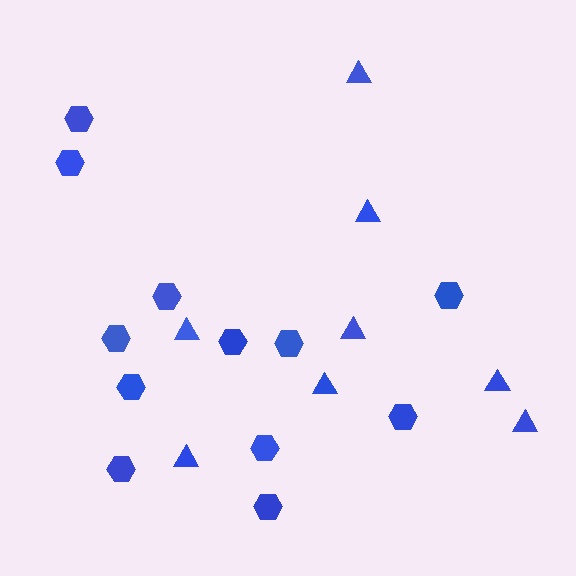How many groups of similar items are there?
There are 2 groups: one group of hexagons (12) and one group of triangles (8).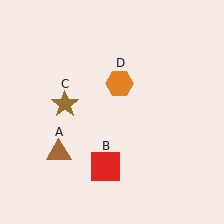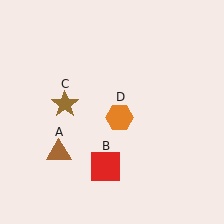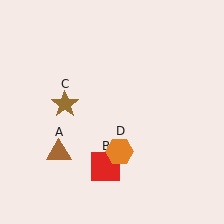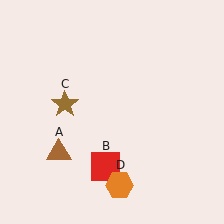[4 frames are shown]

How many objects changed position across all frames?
1 object changed position: orange hexagon (object D).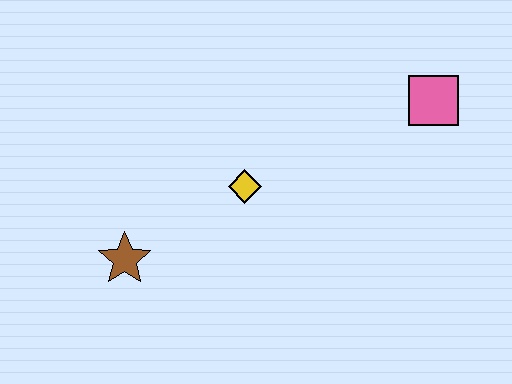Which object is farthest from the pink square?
The brown star is farthest from the pink square.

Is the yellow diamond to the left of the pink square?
Yes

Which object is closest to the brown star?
The yellow diamond is closest to the brown star.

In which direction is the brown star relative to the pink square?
The brown star is to the left of the pink square.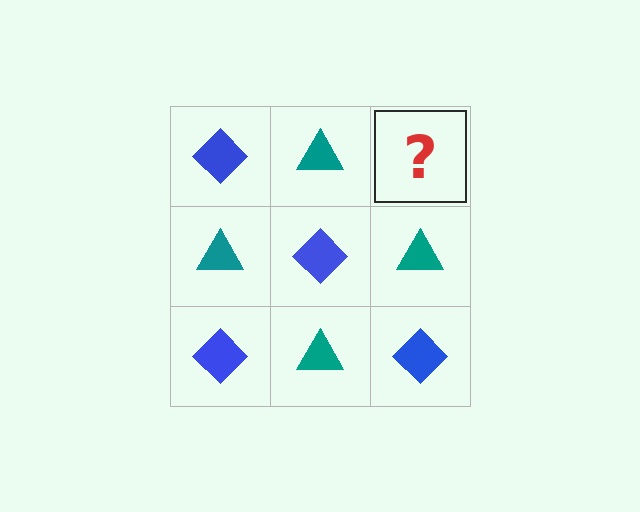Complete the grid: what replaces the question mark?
The question mark should be replaced with a blue diamond.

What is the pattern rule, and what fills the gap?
The rule is that it alternates blue diamond and teal triangle in a checkerboard pattern. The gap should be filled with a blue diamond.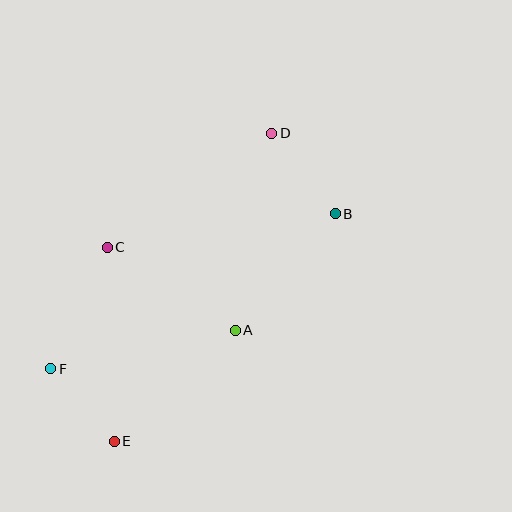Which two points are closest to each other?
Points E and F are closest to each other.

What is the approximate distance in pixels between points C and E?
The distance between C and E is approximately 194 pixels.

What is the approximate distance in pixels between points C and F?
The distance between C and F is approximately 134 pixels.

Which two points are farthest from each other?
Points D and E are farthest from each other.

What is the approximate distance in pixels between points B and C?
The distance between B and C is approximately 230 pixels.